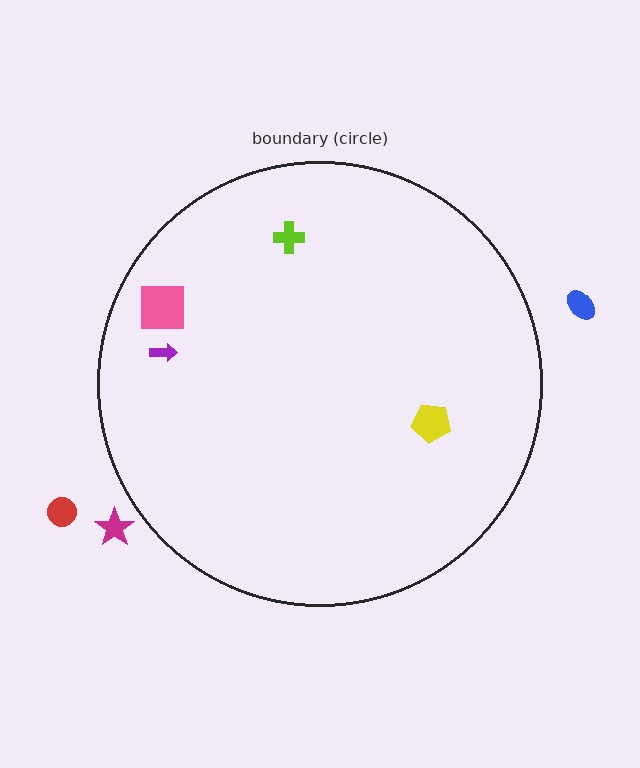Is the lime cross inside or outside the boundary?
Inside.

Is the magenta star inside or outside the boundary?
Outside.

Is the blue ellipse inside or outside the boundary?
Outside.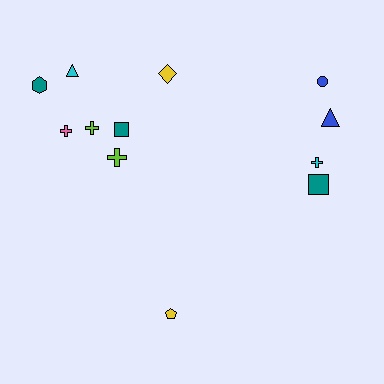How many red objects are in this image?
There are no red objects.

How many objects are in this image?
There are 12 objects.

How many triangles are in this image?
There are 2 triangles.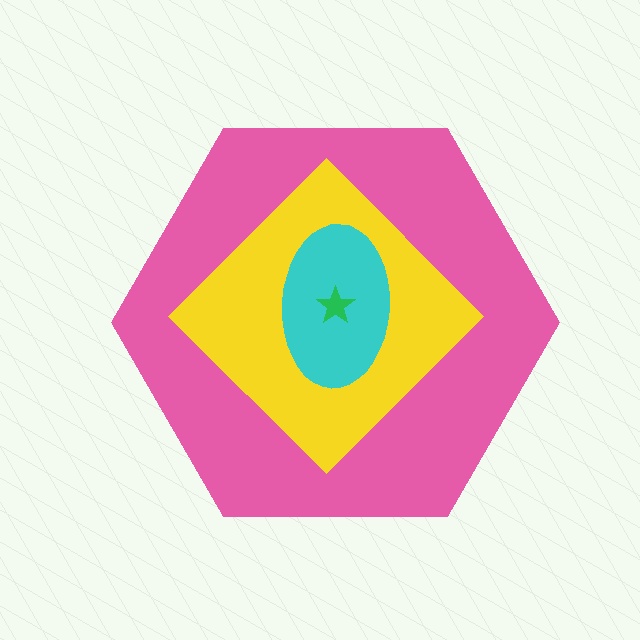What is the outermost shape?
The pink hexagon.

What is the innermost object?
The green star.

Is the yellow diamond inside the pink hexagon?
Yes.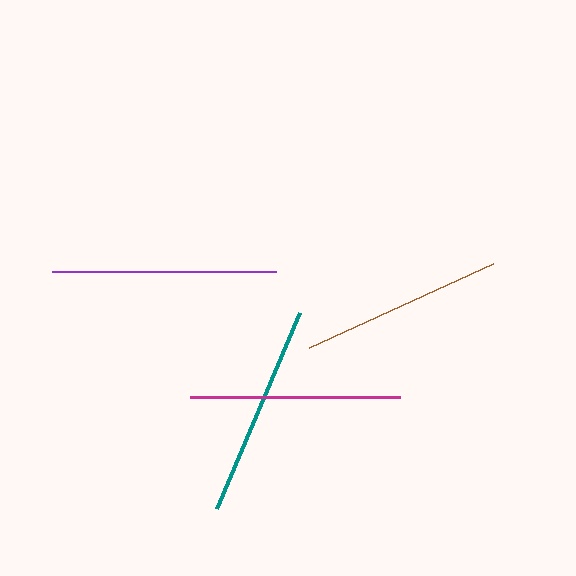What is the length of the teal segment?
The teal segment is approximately 214 pixels long.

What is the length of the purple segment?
The purple segment is approximately 224 pixels long.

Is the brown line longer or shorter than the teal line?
The teal line is longer than the brown line.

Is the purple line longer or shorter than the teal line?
The purple line is longer than the teal line.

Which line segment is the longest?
The purple line is the longest at approximately 224 pixels.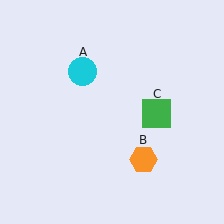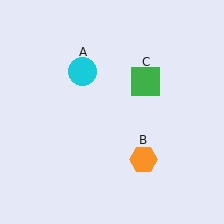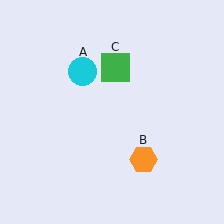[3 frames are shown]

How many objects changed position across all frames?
1 object changed position: green square (object C).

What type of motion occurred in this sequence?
The green square (object C) rotated counterclockwise around the center of the scene.